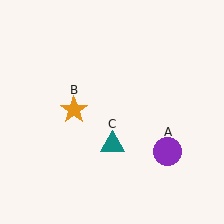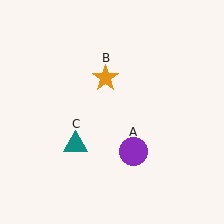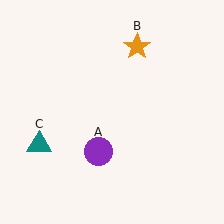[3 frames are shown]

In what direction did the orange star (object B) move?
The orange star (object B) moved up and to the right.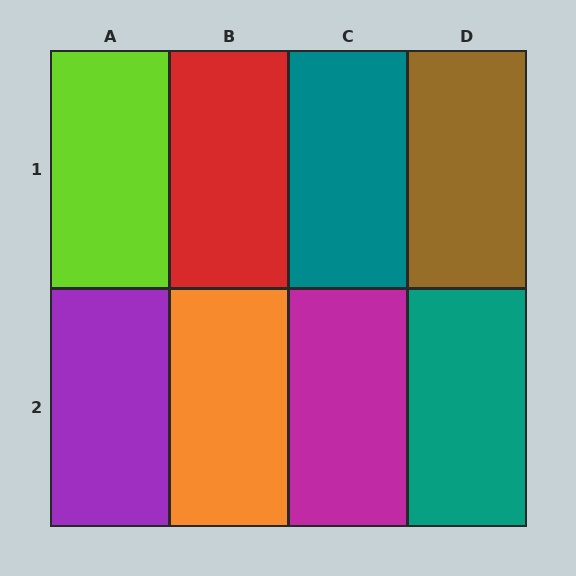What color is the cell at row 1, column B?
Red.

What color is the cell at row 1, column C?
Teal.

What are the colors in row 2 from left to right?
Purple, orange, magenta, teal.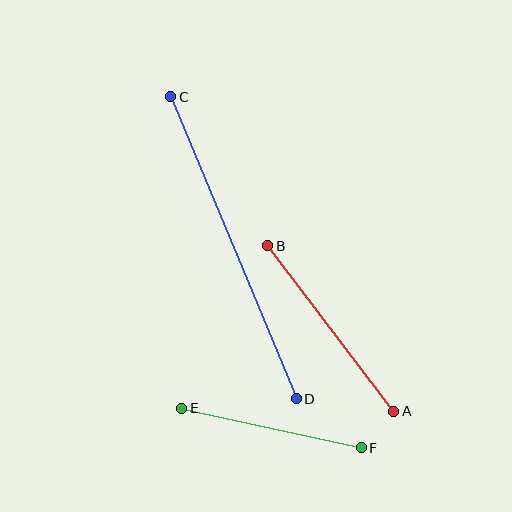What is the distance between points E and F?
The distance is approximately 184 pixels.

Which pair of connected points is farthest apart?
Points C and D are farthest apart.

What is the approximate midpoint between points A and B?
The midpoint is at approximately (331, 329) pixels.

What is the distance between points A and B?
The distance is approximately 208 pixels.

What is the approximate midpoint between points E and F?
The midpoint is at approximately (272, 428) pixels.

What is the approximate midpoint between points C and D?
The midpoint is at approximately (233, 248) pixels.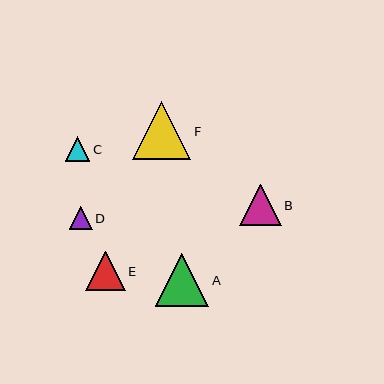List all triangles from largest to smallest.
From largest to smallest: F, A, B, E, C, D.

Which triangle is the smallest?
Triangle D is the smallest with a size of approximately 23 pixels.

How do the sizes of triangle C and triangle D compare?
Triangle C and triangle D are approximately the same size.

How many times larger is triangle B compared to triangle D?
Triangle B is approximately 1.8 times the size of triangle D.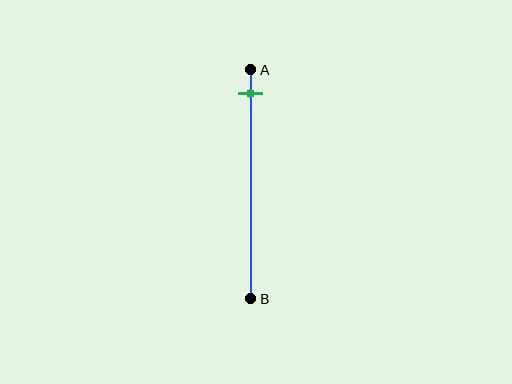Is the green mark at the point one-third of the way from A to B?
No, the mark is at about 10% from A, not at the 33% one-third point.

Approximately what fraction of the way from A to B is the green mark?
The green mark is approximately 10% of the way from A to B.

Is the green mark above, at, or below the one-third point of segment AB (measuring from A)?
The green mark is above the one-third point of segment AB.